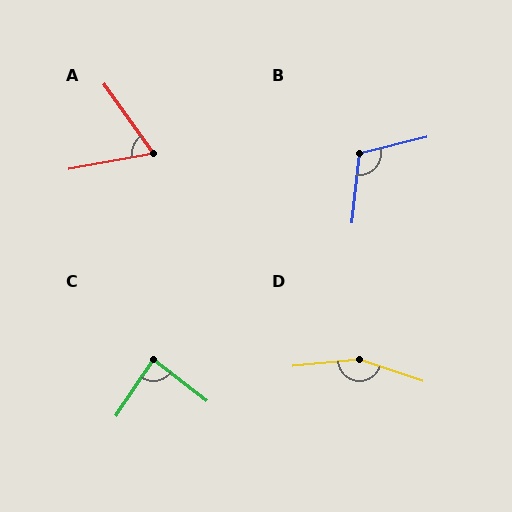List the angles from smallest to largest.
A (65°), C (86°), B (110°), D (156°).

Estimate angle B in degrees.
Approximately 110 degrees.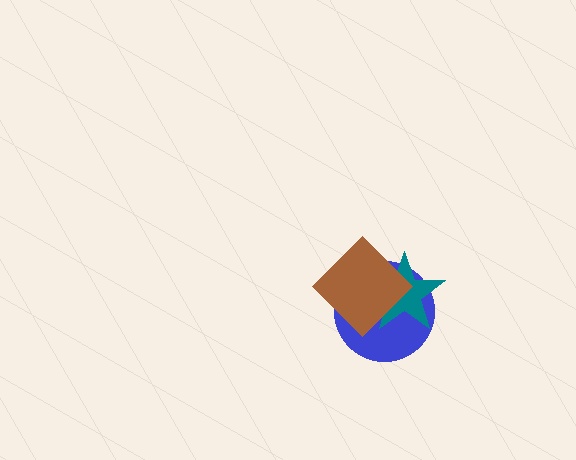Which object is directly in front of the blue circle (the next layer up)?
The teal star is directly in front of the blue circle.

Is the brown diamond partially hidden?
No, no other shape covers it.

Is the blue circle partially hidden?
Yes, it is partially covered by another shape.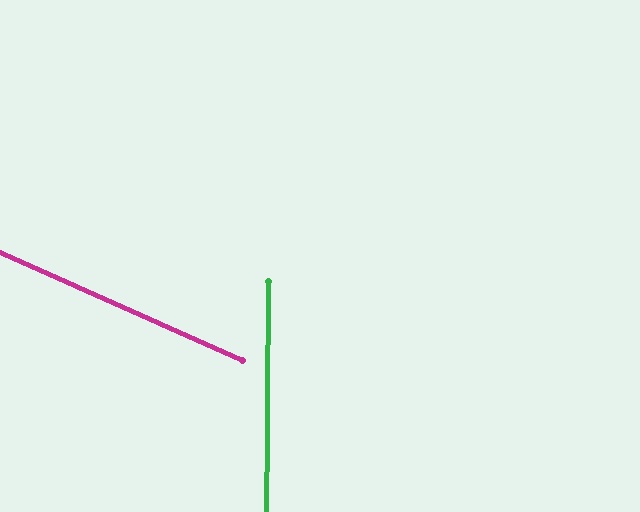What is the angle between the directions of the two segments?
Approximately 66 degrees.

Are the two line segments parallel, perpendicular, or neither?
Neither parallel nor perpendicular — they differ by about 66°.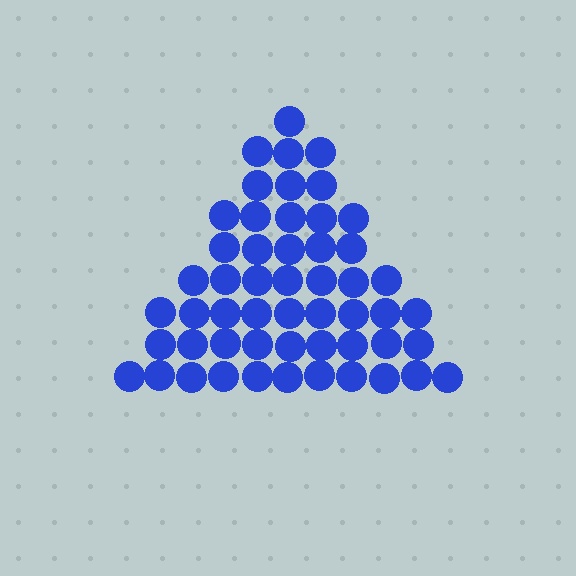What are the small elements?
The small elements are circles.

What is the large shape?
The large shape is a triangle.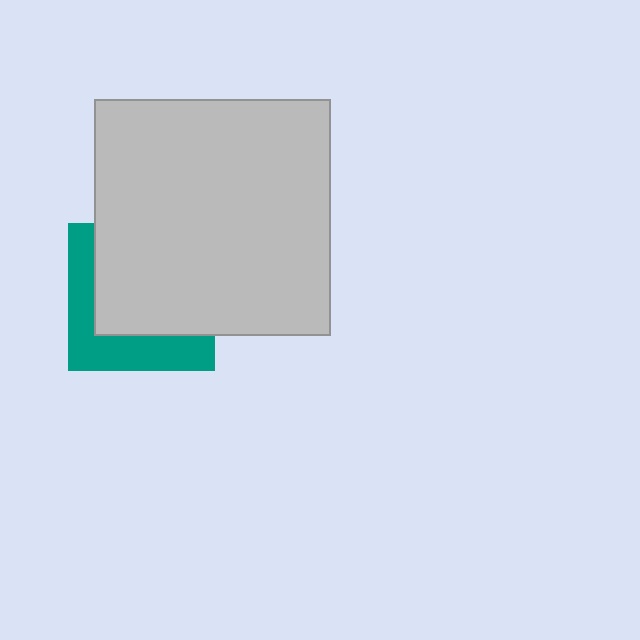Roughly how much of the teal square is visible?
A small part of it is visible (roughly 38%).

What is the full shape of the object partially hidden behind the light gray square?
The partially hidden object is a teal square.